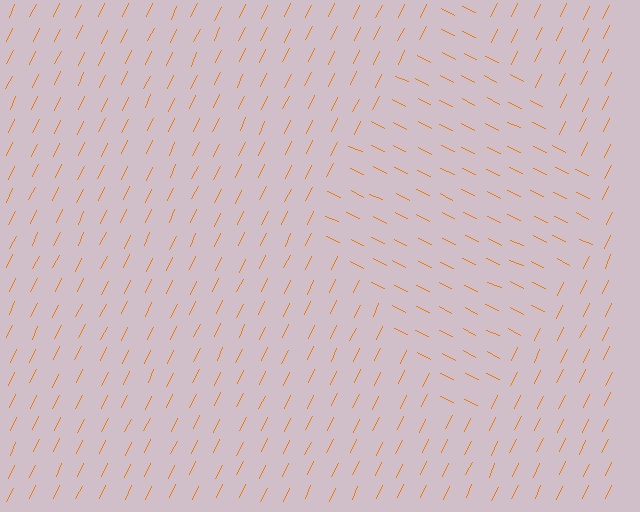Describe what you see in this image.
The image is filled with small orange line segments. A diamond region in the image has lines oriented differently from the surrounding lines, creating a visible texture boundary.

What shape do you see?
I see a diamond.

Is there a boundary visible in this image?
Yes, there is a texture boundary formed by a change in line orientation.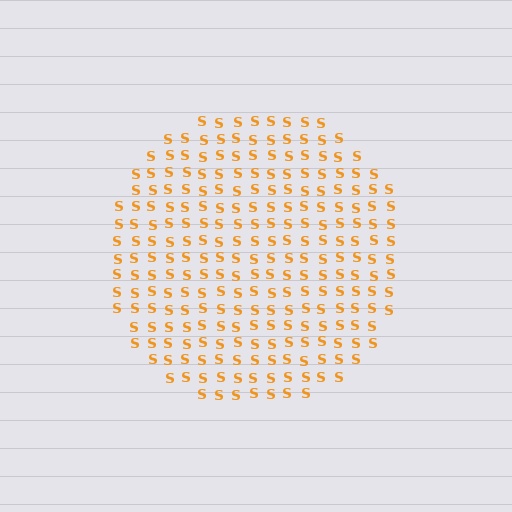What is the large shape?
The large shape is a circle.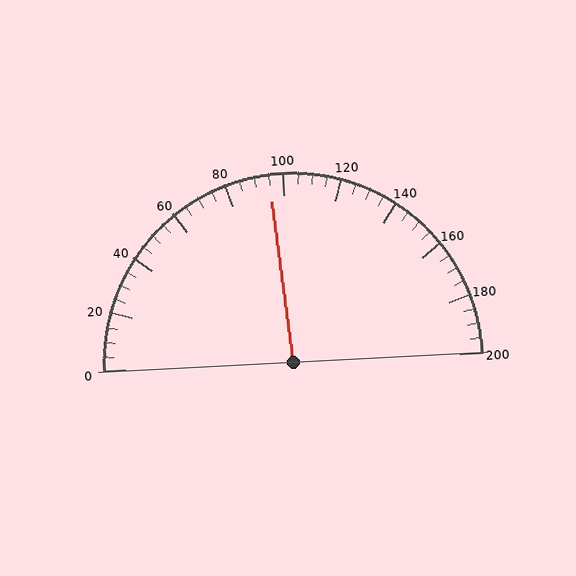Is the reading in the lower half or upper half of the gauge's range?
The reading is in the lower half of the range (0 to 200).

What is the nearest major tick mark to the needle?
The nearest major tick mark is 100.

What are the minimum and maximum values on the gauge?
The gauge ranges from 0 to 200.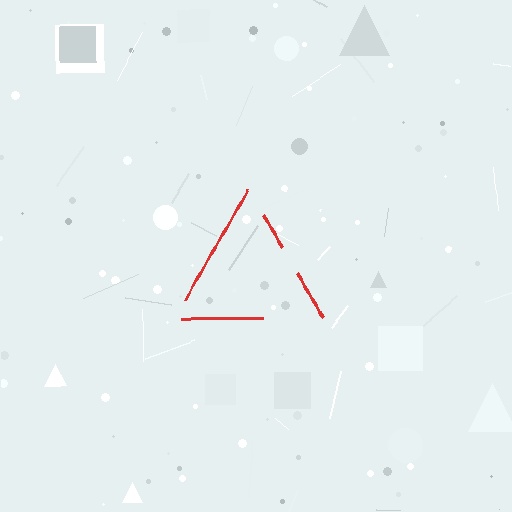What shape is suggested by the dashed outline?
The dashed outline suggests a triangle.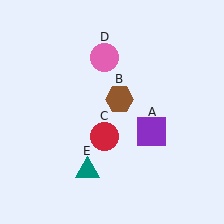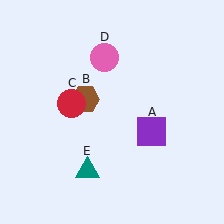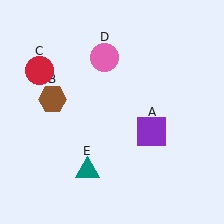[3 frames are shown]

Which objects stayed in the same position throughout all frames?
Purple square (object A) and pink circle (object D) and teal triangle (object E) remained stationary.